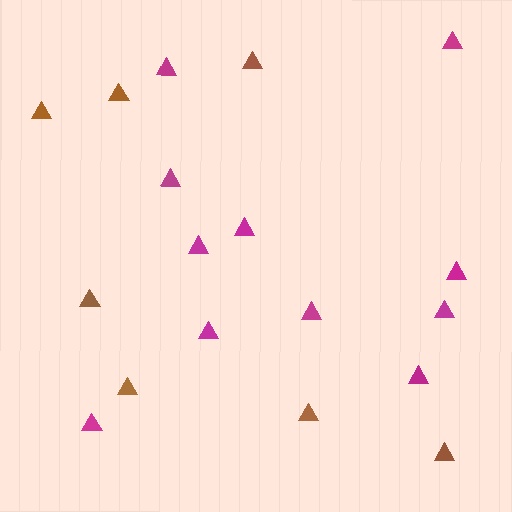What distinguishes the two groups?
There are 2 groups: one group of magenta triangles (11) and one group of brown triangles (7).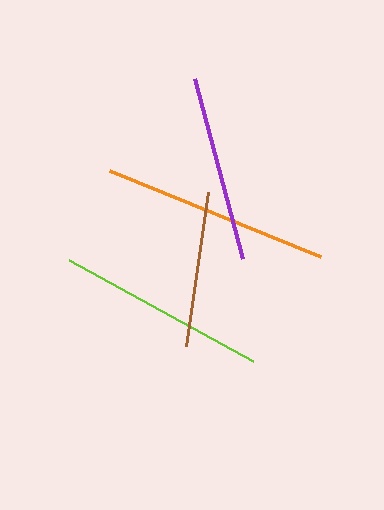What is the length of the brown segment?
The brown segment is approximately 155 pixels long.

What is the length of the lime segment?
The lime segment is approximately 210 pixels long.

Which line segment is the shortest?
The brown line is the shortest at approximately 155 pixels.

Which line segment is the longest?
The orange line is the longest at approximately 228 pixels.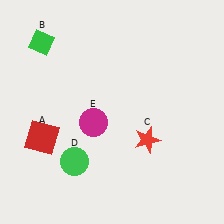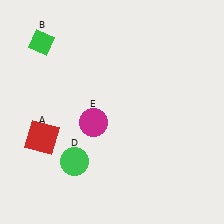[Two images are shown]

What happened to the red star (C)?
The red star (C) was removed in Image 2. It was in the bottom-right area of Image 1.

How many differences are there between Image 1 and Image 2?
There is 1 difference between the two images.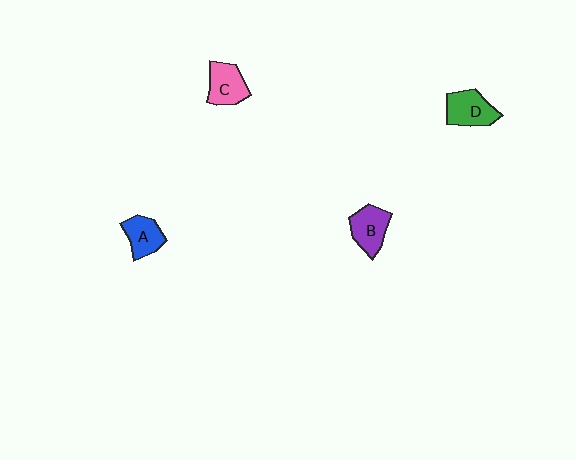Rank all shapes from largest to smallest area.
From largest to smallest: D (green), B (purple), C (pink), A (blue).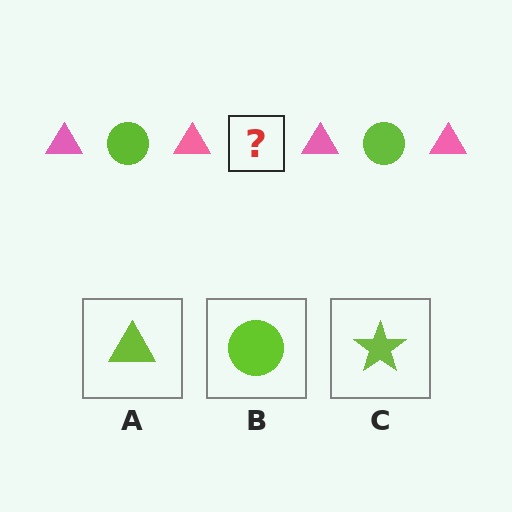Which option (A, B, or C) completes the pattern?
B.